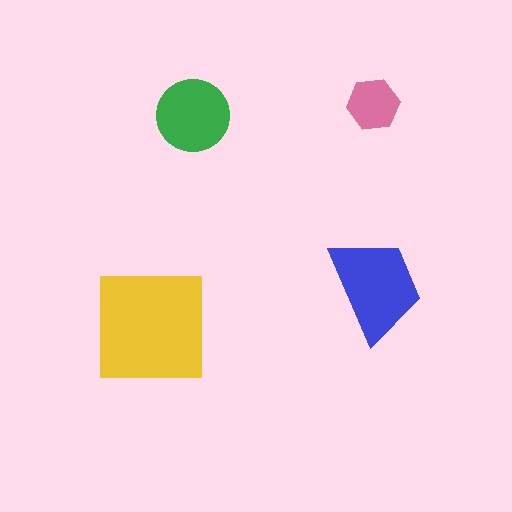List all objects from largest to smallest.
The yellow square, the blue trapezoid, the green circle, the pink hexagon.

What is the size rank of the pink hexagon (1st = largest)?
4th.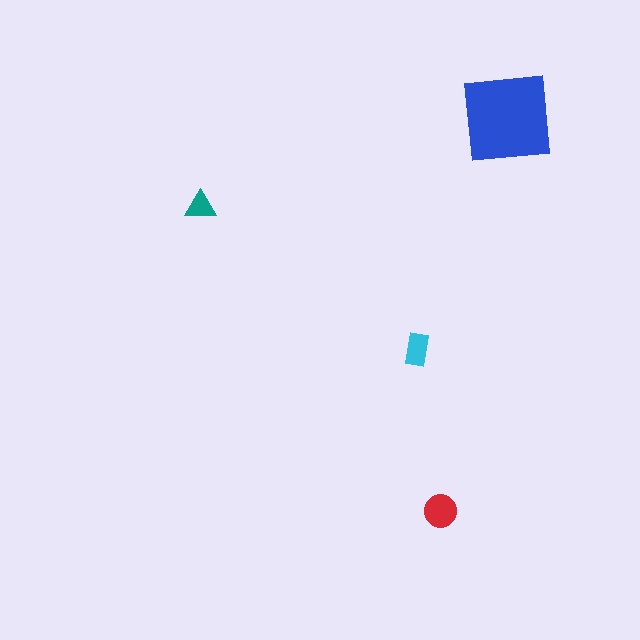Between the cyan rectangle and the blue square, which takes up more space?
The blue square.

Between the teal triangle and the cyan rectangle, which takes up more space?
The cyan rectangle.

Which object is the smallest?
The teal triangle.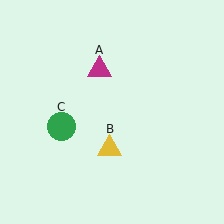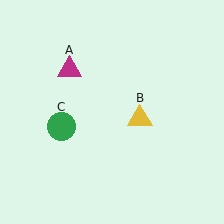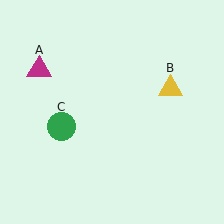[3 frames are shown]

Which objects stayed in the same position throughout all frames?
Green circle (object C) remained stationary.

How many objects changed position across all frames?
2 objects changed position: magenta triangle (object A), yellow triangle (object B).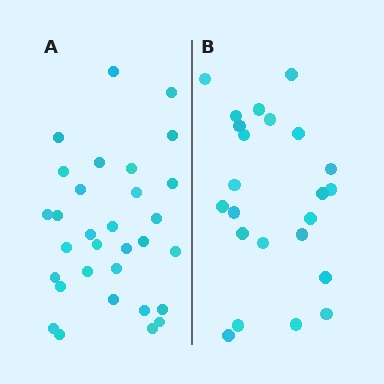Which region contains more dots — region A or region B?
Region A (the left region) has more dots.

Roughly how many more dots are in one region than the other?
Region A has roughly 8 or so more dots than region B.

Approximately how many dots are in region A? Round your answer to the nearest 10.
About 30 dots. (The exact count is 31, which rounds to 30.)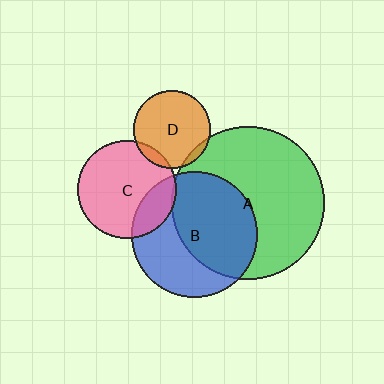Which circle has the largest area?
Circle A (green).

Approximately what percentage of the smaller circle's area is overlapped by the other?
Approximately 20%.